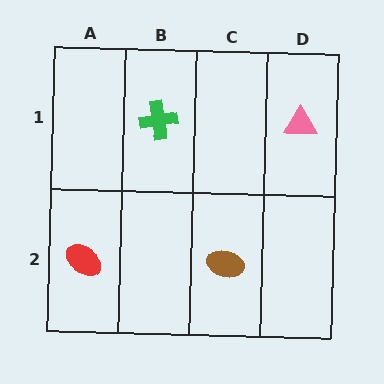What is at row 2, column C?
A brown ellipse.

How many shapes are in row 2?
2 shapes.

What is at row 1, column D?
A pink triangle.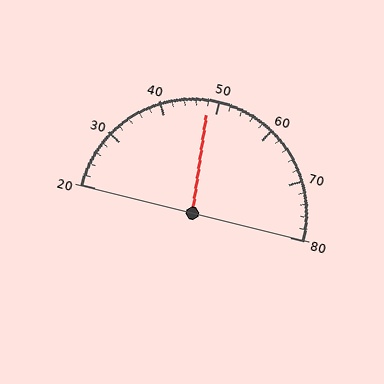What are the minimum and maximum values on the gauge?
The gauge ranges from 20 to 80.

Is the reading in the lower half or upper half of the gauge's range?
The reading is in the lower half of the range (20 to 80).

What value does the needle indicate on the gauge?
The needle indicates approximately 48.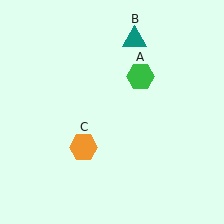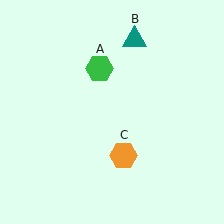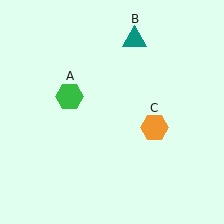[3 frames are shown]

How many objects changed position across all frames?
2 objects changed position: green hexagon (object A), orange hexagon (object C).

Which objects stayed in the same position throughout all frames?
Teal triangle (object B) remained stationary.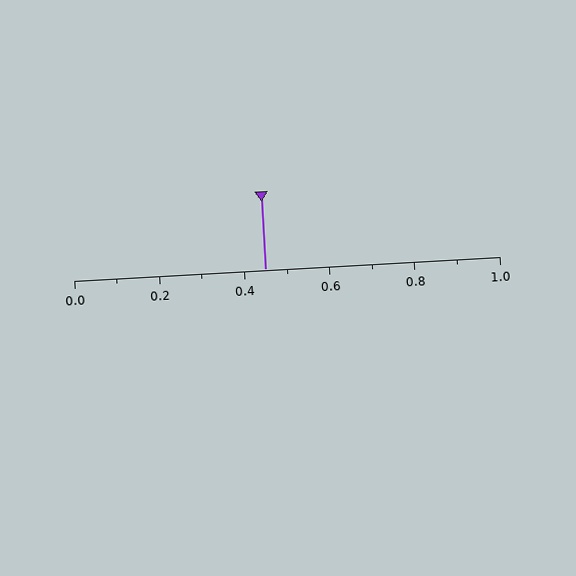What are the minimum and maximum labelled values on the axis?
The axis runs from 0.0 to 1.0.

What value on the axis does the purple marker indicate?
The marker indicates approximately 0.45.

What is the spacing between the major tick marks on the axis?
The major ticks are spaced 0.2 apart.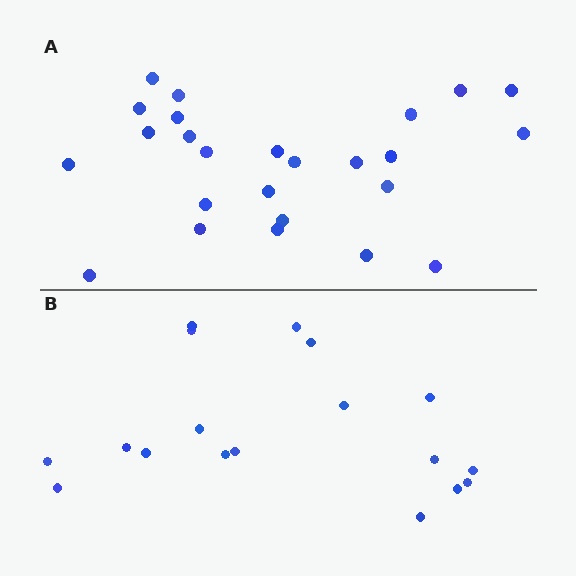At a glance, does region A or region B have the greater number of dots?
Region A (the top region) has more dots.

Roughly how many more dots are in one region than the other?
Region A has roughly 8 or so more dots than region B.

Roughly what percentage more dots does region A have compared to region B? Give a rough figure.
About 40% more.